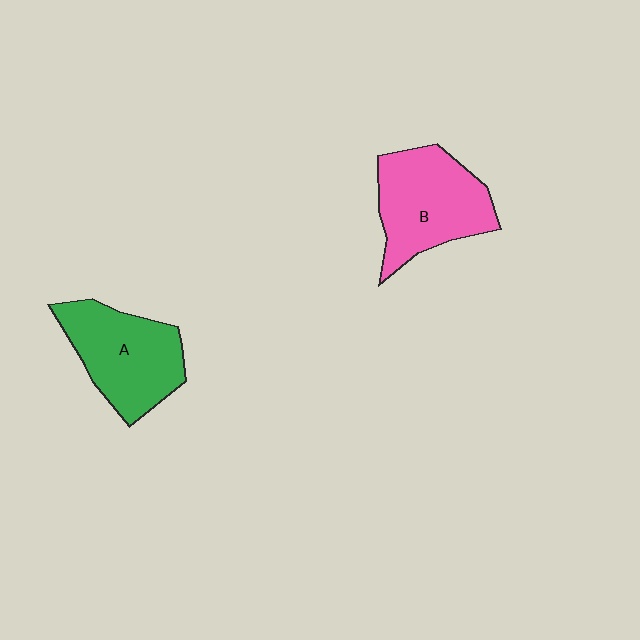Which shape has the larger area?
Shape B (pink).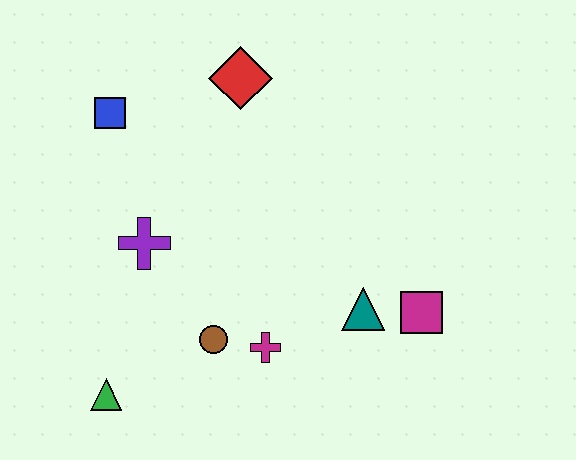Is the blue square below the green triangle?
No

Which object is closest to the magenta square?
The teal triangle is closest to the magenta square.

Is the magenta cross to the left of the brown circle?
No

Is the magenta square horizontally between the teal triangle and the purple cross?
No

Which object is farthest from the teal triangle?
The blue square is farthest from the teal triangle.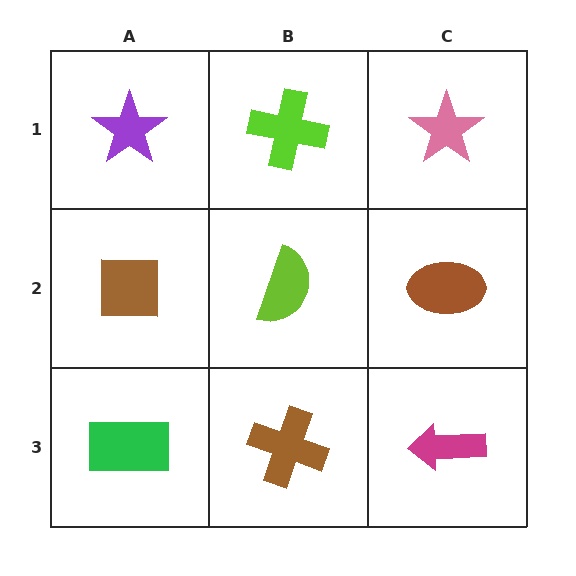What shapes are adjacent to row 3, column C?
A brown ellipse (row 2, column C), a brown cross (row 3, column B).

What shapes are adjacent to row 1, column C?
A brown ellipse (row 2, column C), a lime cross (row 1, column B).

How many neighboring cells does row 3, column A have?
2.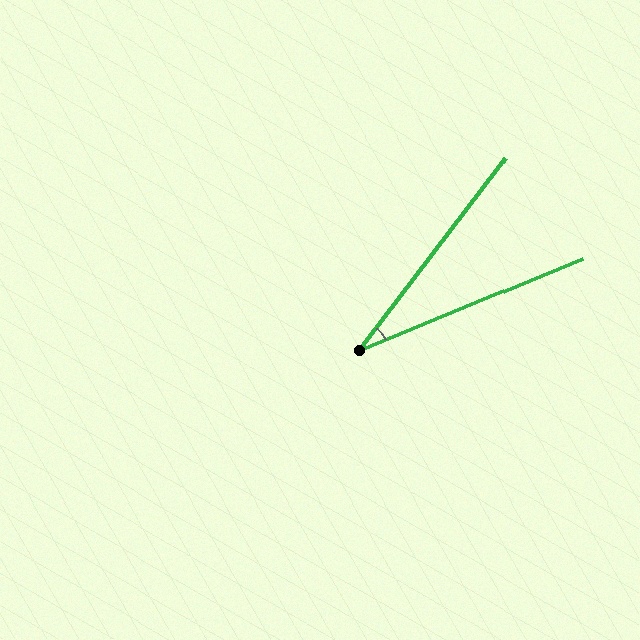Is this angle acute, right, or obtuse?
It is acute.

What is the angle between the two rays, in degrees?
Approximately 30 degrees.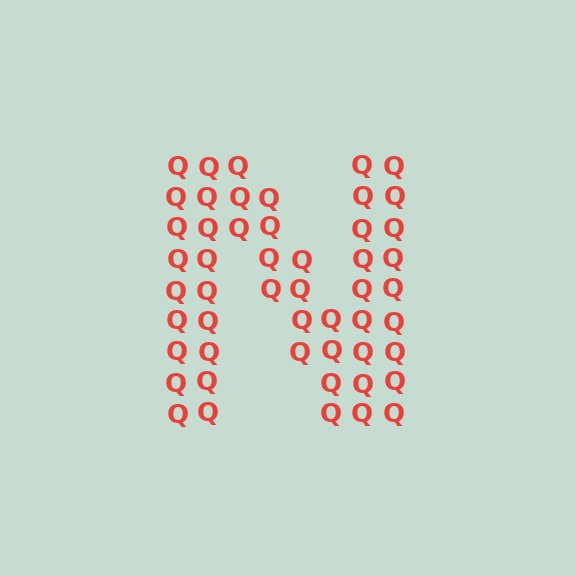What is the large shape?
The large shape is the letter N.